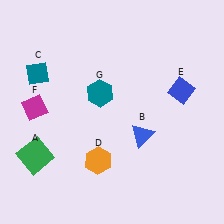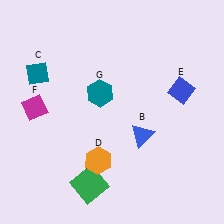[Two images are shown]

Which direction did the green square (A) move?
The green square (A) moved right.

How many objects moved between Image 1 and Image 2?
1 object moved between the two images.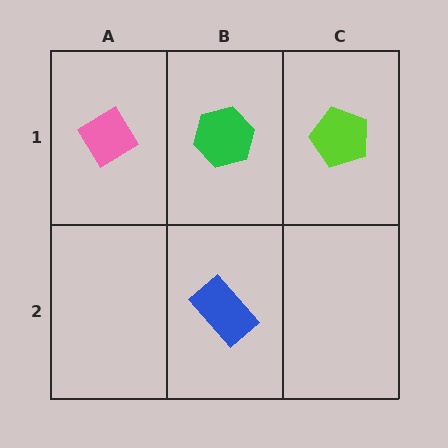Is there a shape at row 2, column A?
No, that cell is empty.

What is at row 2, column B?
A blue rectangle.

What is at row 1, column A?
A pink diamond.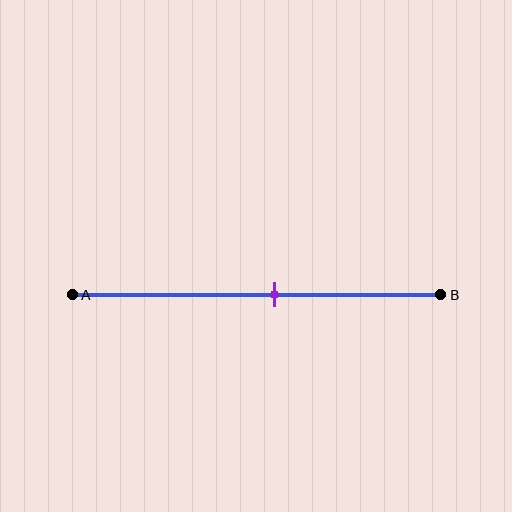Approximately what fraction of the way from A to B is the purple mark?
The purple mark is approximately 55% of the way from A to B.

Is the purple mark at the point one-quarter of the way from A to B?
No, the mark is at about 55% from A, not at the 25% one-quarter point.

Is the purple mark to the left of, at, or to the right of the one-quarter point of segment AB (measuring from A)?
The purple mark is to the right of the one-quarter point of segment AB.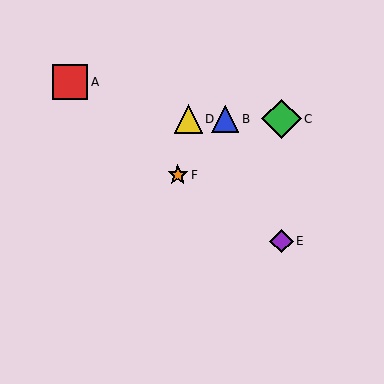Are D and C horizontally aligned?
Yes, both are at y≈119.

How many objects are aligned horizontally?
3 objects (B, C, D) are aligned horizontally.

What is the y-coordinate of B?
Object B is at y≈119.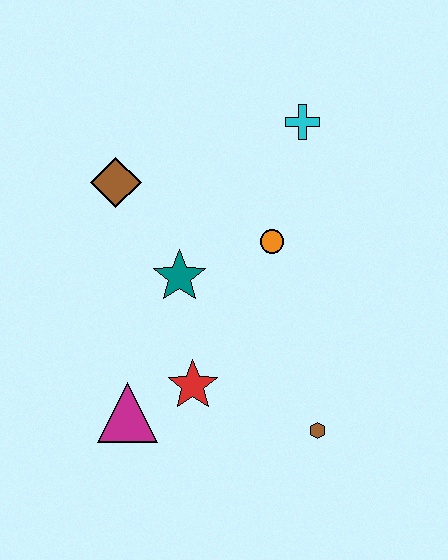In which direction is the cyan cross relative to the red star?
The cyan cross is above the red star.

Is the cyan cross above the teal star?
Yes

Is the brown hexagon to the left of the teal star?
No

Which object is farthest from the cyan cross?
The magenta triangle is farthest from the cyan cross.